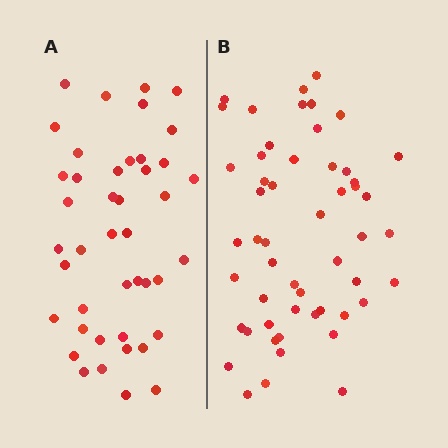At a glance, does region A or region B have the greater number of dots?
Region B (the right region) has more dots.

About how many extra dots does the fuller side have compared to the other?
Region B has roughly 10 or so more dots than region A.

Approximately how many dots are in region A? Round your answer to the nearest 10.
About 40 dots. (The exact count is 43, which rounds to 40.)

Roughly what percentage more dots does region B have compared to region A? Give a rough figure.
About 25% more.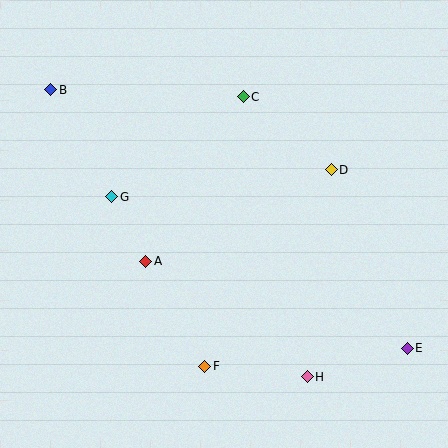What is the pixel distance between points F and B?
The distance between F and B is 316 pixels.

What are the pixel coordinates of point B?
Point B is at (51, 90).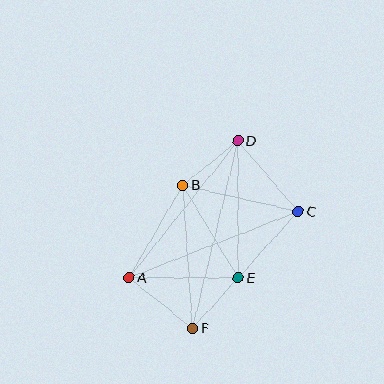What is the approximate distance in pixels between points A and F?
The distance between A and F is approximately 81 pixels.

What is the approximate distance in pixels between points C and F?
The distance between C and F is approximately 157 pixels.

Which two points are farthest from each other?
Points D and F are farthest from each other.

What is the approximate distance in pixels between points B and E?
The distance between B and E is approximately 108 pixels.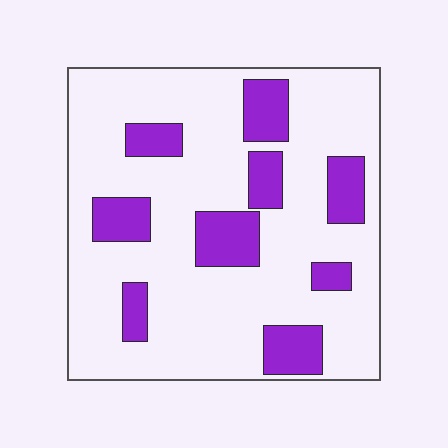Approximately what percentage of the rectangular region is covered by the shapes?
Approximately 20%.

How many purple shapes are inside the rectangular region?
9.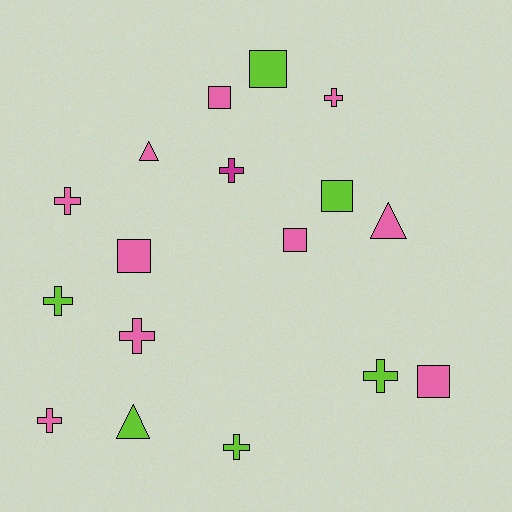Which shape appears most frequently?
Cross, with 8 objects.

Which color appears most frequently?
Pink, with 10 objects.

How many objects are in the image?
There are 17 objects.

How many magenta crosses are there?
There is 1 magenta cross.